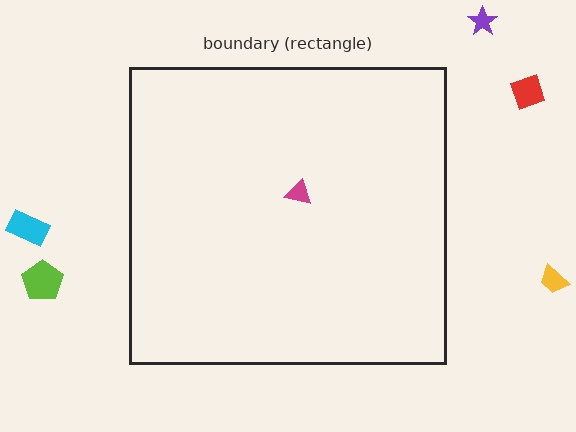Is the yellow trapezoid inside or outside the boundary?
Outside.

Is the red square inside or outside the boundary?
Outside.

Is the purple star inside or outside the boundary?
Outside.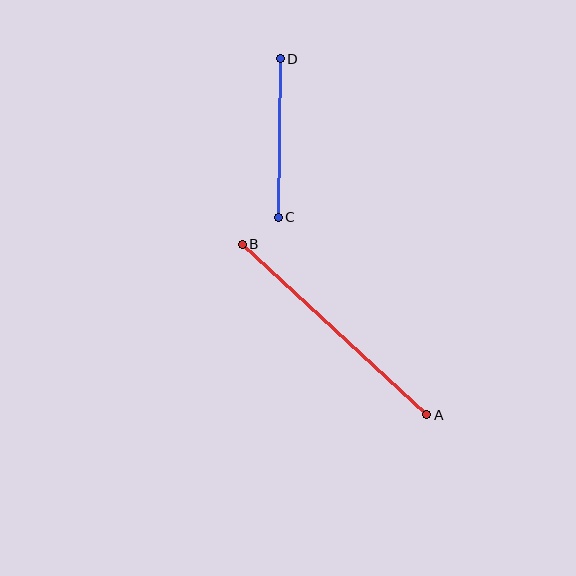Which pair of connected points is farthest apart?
Points A and B are farthest apart.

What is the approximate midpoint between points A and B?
The midpoint is at approximately (334, 330) pixels.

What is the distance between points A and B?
The distance is approximately 252 pixels.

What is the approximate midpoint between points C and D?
The midpoint is at approximately (279, 138) pixels.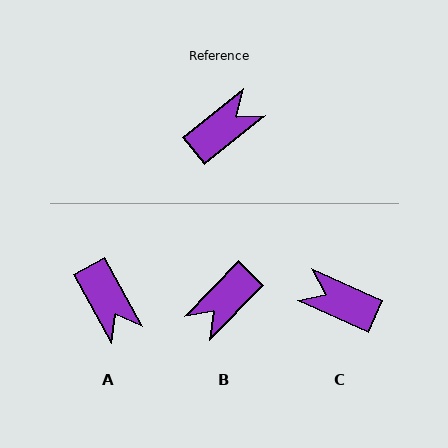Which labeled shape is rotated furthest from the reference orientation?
B, about 174 degrees away.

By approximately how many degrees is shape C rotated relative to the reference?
Approximately 116 degrees counter-clockwise.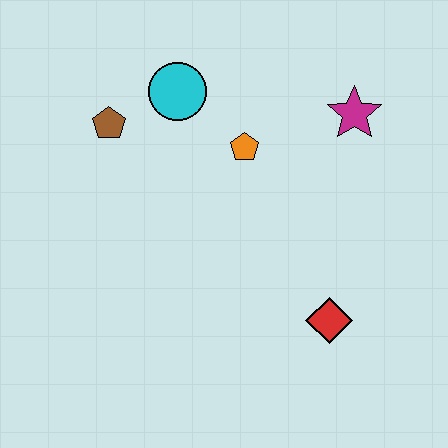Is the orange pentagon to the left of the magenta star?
Yes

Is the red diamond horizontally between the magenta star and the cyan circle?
Yes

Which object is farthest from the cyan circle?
The red diamond is farthest from the cyan circle.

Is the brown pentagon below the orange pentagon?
No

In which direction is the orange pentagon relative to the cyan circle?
The orange pentagon is to the right of the cyan circle.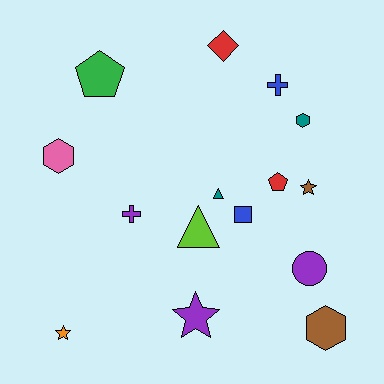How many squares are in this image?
There is 1 square.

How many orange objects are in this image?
There is 1 orange object.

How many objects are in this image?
There are 15 objects.